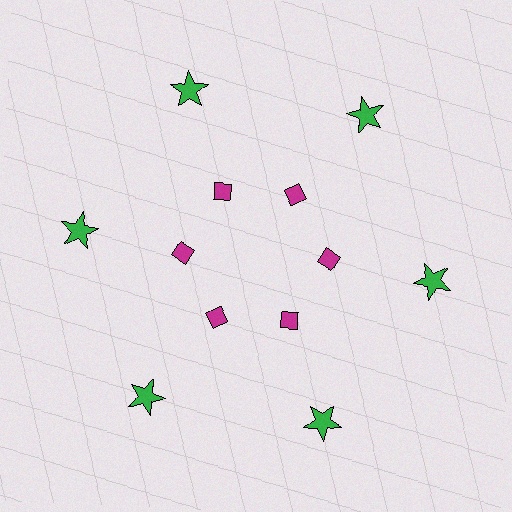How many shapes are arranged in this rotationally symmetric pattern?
There are 12 shapes, arranged in 6 groups of 2.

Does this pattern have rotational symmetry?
Yes, this pattern has 6-fold rotational symmetry. It looks the same after rotating 60 degrees around the center.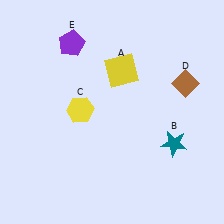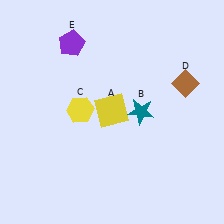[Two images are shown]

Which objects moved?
The objects that moved are: the yellow square (A), the teal star (B).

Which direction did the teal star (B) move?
The teal star (B) moved left.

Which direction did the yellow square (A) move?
The yellow square (A) moved down.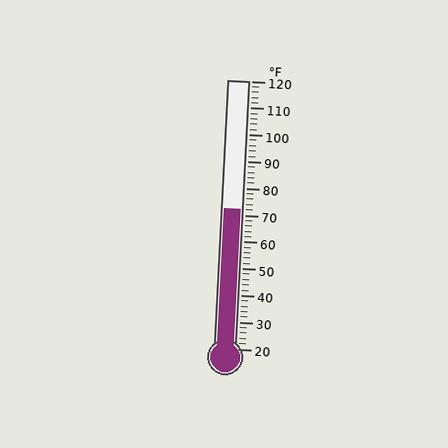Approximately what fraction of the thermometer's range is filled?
The thermometer is filled to approximately 50% of its range.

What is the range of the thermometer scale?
The thermometer scale ranges from 20°F to 120°F.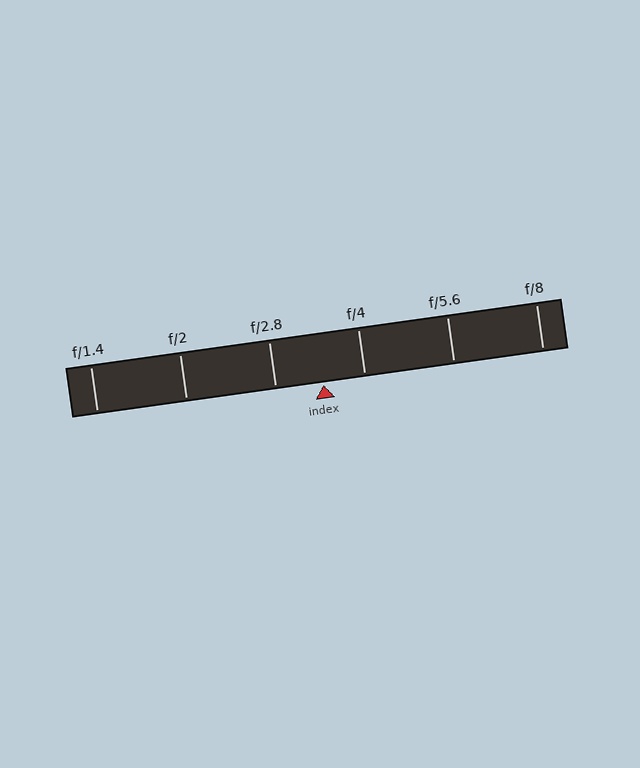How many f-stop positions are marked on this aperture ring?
There are 6 f-stop positions marked.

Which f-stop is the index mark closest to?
The index mark is closest to f/4.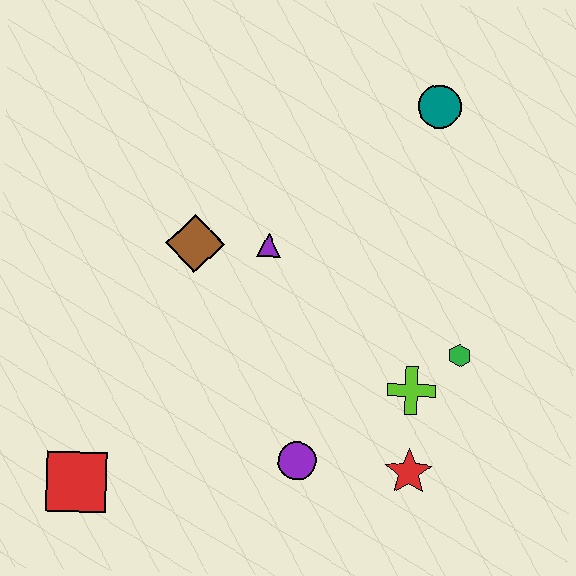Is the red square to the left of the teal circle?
Yes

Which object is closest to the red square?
The purple circle is closest to the red square.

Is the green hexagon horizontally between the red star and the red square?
No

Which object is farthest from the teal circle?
The red square is farthest from the teal circle.